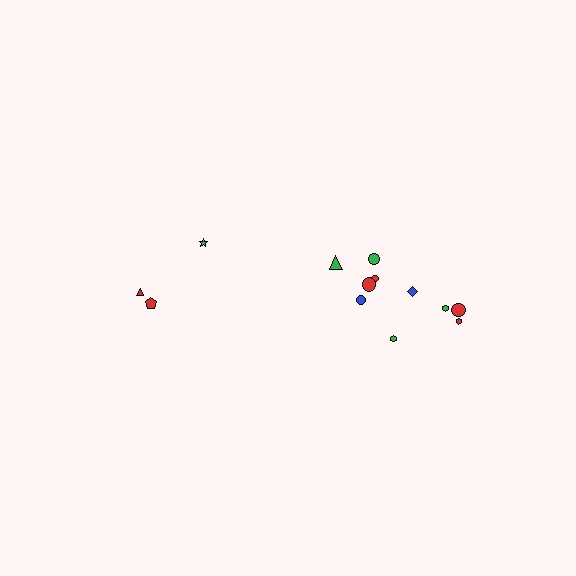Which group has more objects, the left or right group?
The right group.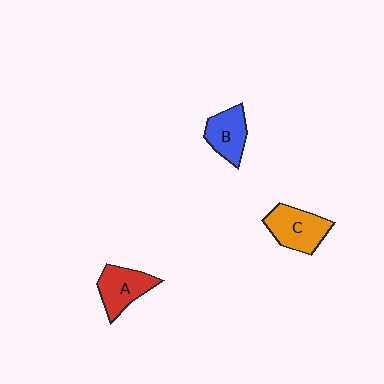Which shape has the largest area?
Shape C (orange).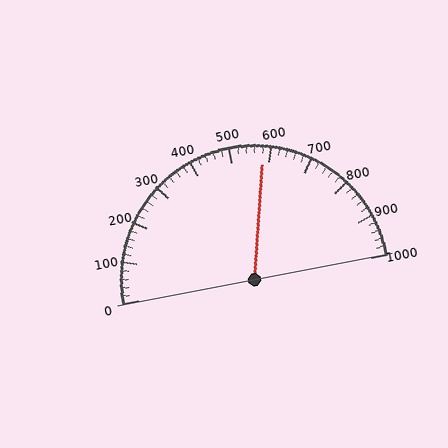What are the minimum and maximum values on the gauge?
The gauge ranges from 0 to 1000.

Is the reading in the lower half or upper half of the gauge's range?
The reading is in the upper half of the range (0 to 1000).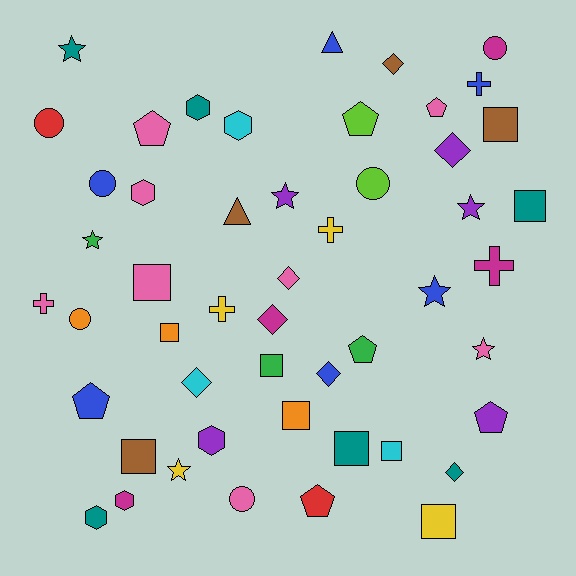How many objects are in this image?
There are 50 objects.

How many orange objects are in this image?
There are 3 orange objects.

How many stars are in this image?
There are 7 stars.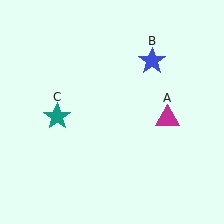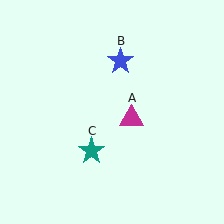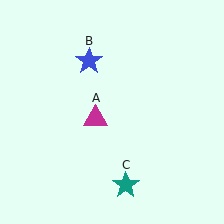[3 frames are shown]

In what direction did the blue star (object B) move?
The blue star (object B) moved left.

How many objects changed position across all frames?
3 objects changed position: magenta triangle (object A), blue star (object B), teal star (object C).